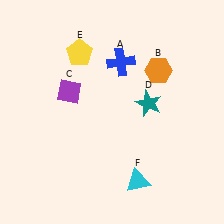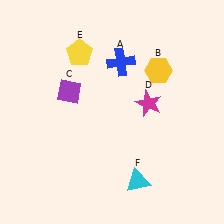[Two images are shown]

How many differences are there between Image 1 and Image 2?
There are 2 differences between the two images.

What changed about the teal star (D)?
In Image 1, D is teal. In Image 2, it changed to magenta.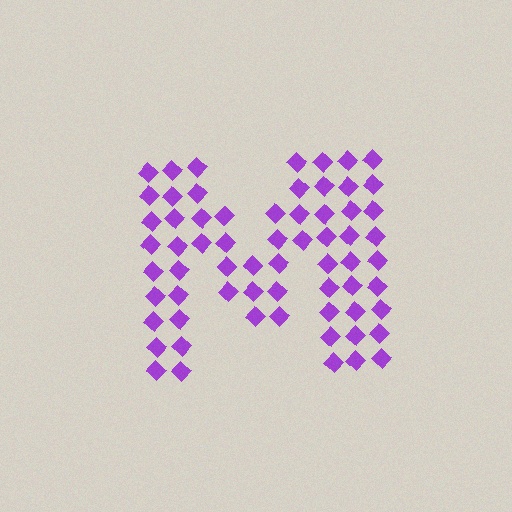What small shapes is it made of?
It is made of small diamonds.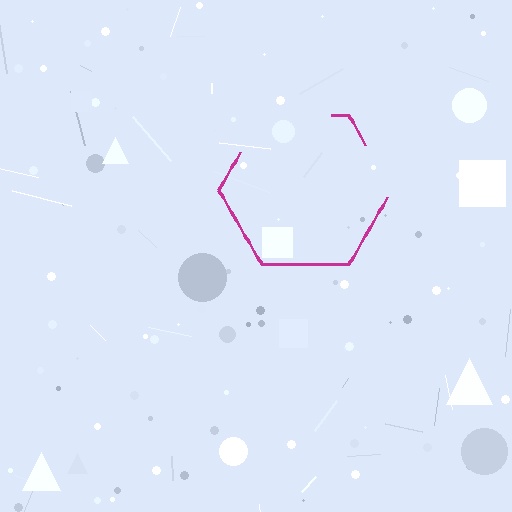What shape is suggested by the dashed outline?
The dashed outline suggests a hexagon.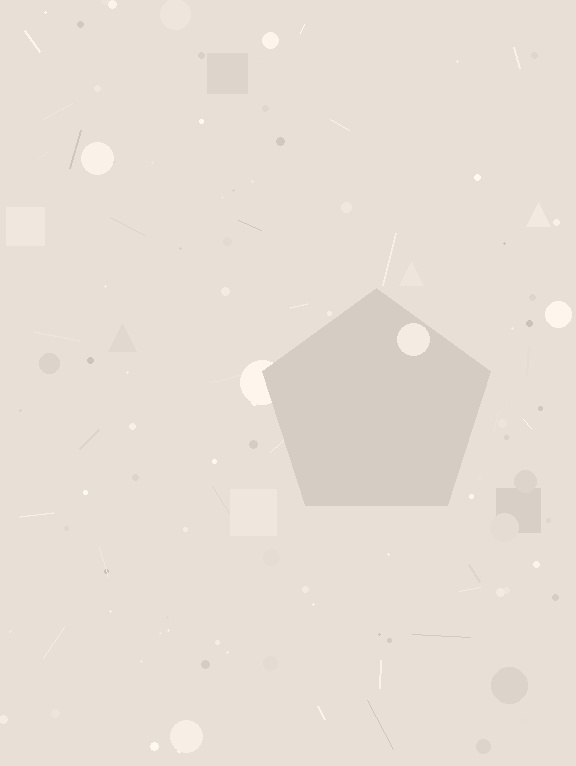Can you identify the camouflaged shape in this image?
The camouflaged shape is a pentagon.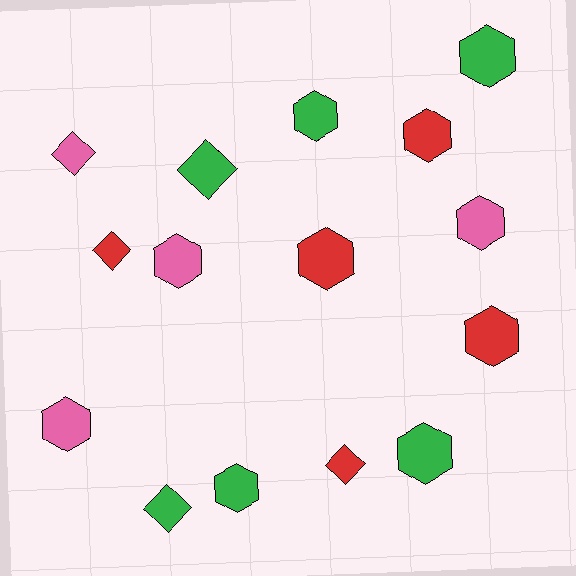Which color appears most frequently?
Green, with 6 objects.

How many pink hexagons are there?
There are 3 pink hexagons.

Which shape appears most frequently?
Hexagon, with 10 objects.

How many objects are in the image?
There are 15 objects.